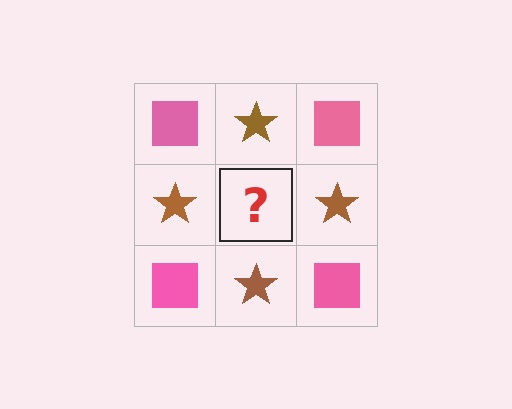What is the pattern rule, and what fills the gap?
The rule is that it alternates pink square and brown star in a checkerboard pattern. The gap should be filled with a pink square.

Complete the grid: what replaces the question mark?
The question mark should be replaced with a pink square.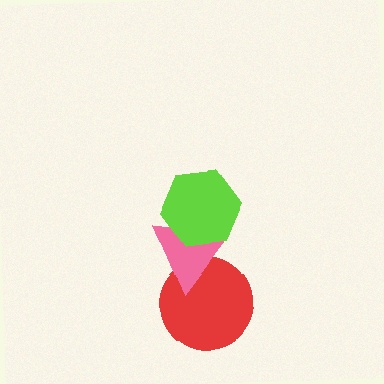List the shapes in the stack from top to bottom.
From top to bottom: the lime hexagon, the pink triangle, the red circle.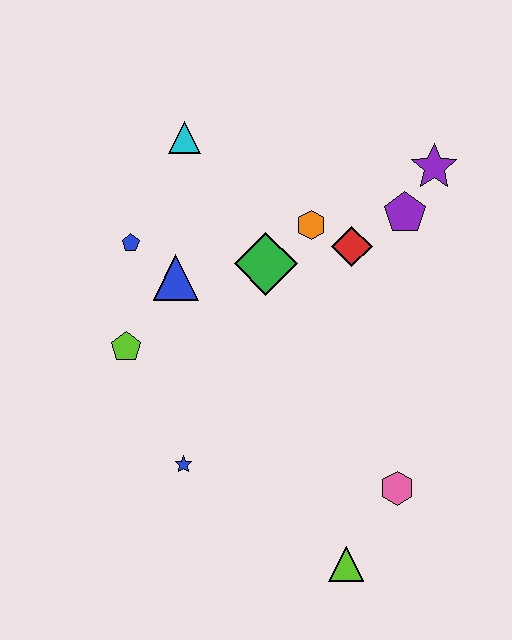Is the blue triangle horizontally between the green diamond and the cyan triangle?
No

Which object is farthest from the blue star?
The purple star is farthest from the blue star.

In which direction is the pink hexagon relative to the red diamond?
The pink hexagon is below the red diamond.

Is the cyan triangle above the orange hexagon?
Yes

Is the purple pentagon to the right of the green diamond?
Yes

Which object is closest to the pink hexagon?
The lime triangle is closest to the pink hexagon.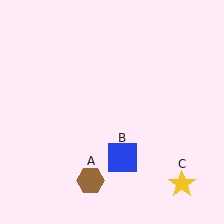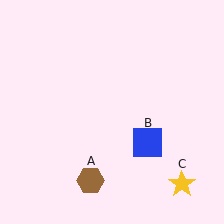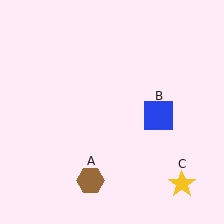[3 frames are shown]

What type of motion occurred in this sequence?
The blue square (object B) rotated counterclockwise around the center of the scene.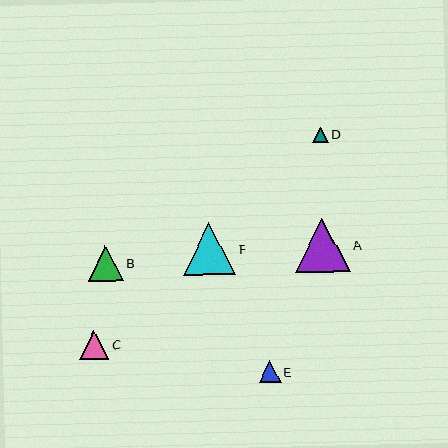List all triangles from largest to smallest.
From largest to smallest: A, F, B, C, E, D.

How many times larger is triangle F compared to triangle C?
Triangle F is approximately 1.8 times the size of triangle C.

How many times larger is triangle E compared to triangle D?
Triangle E is approximately 1.5 times the size of triangle D.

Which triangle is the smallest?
Triangle D is the smallest with a size of approximately 15 pixels.